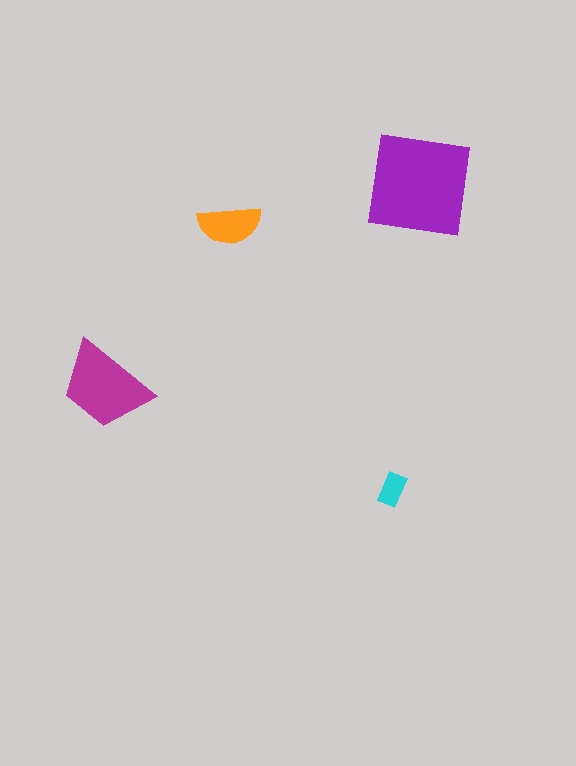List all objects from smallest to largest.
The cyan rectangle, the orange semicircle, the magenta trapezoid, the purple square.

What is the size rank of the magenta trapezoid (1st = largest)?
2nd.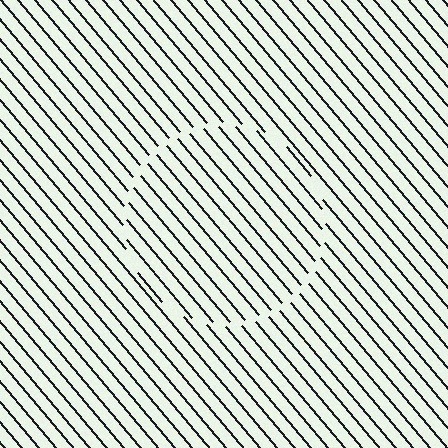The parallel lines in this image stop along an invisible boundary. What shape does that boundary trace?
An illusory circle. The interior of the shape contains the same grating, shifted by half a period — the contour is defined by the phase discontinuity where line-ends from the inner and outer gratings abut.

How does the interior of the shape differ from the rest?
The interior of the shape contains the same grating, shifted by half a period — the contour is defined by the phase discontinuity where line-ends from the inner and outer gratings abut.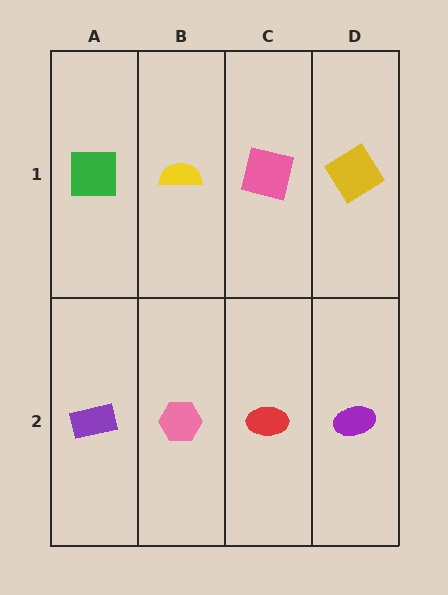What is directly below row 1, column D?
A purple ellipse.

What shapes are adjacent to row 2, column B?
A yellow semicircle (row 1, column B), a purple rectangle (row 2, column A), a red ellipse (row 2, column C).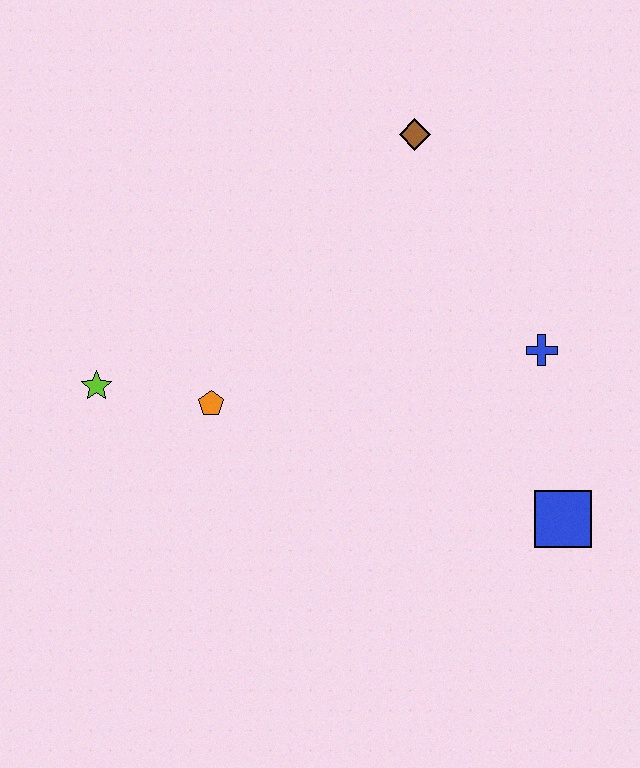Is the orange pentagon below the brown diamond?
Yes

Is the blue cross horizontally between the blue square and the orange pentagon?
Yes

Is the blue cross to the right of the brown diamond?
Yes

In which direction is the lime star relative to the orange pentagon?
The lime star is to the left of the orange pentagon.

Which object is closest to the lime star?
The orange pentagon is closest to the lime star.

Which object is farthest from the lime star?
The blue square is farthest from the lime star.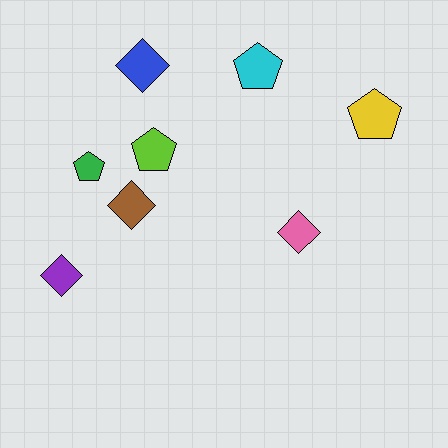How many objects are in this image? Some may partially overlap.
There are 8 objects.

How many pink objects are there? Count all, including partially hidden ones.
There is 1 pink object.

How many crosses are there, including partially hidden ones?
There are no crosses.